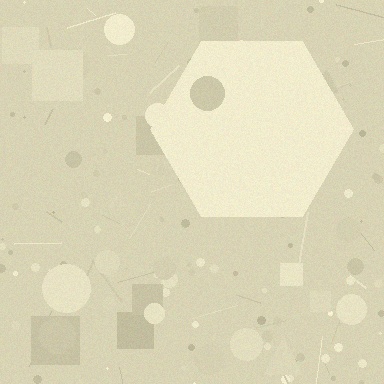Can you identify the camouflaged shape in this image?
The camouflaged shape is a hexagon.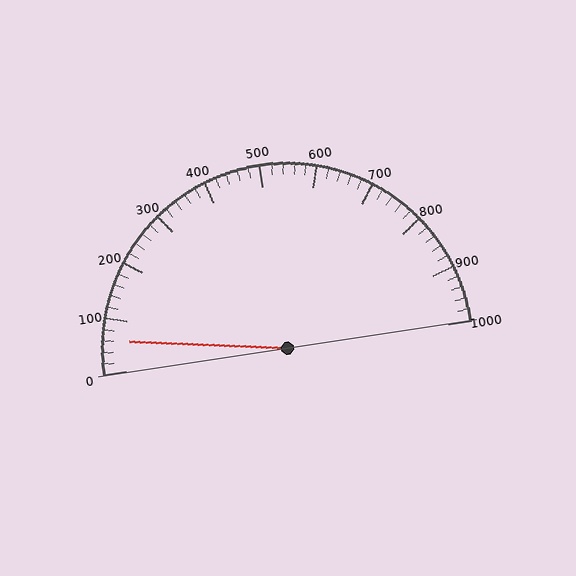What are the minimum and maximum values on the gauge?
The gauge ranges from 0 to 1000.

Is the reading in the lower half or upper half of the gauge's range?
The reading is in the lower half of the range (0 to 1000).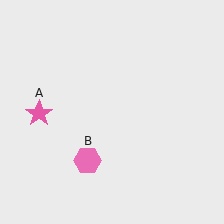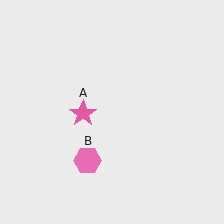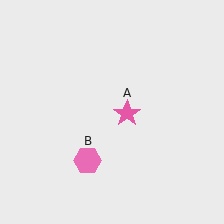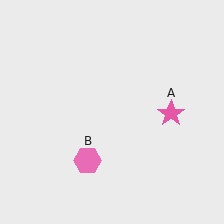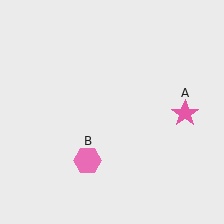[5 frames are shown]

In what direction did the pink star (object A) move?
The pink star (object A) moved right.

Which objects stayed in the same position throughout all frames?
Pink hexagon (object B) remained stationary.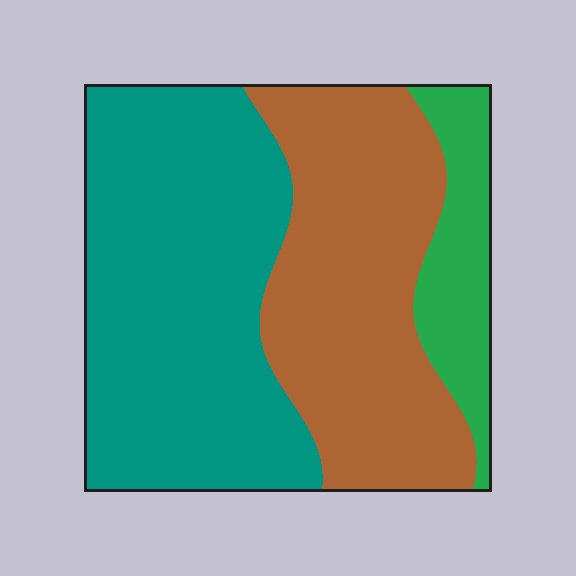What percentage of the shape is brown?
Brown takes up about three eighths (3/8) of the shape.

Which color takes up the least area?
Green, at roughly 15%.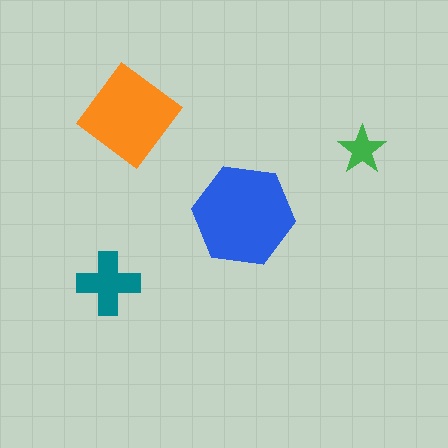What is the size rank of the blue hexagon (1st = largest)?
1st.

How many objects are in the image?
There are 4 objects in the image.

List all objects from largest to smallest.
The blue hexagon, the orange diamond, the teal cross, the green star.